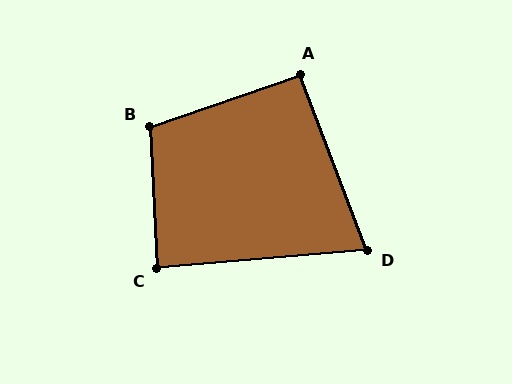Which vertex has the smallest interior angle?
D, at approximately 74 degrees.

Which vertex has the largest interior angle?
B, at approximately 106 degrees.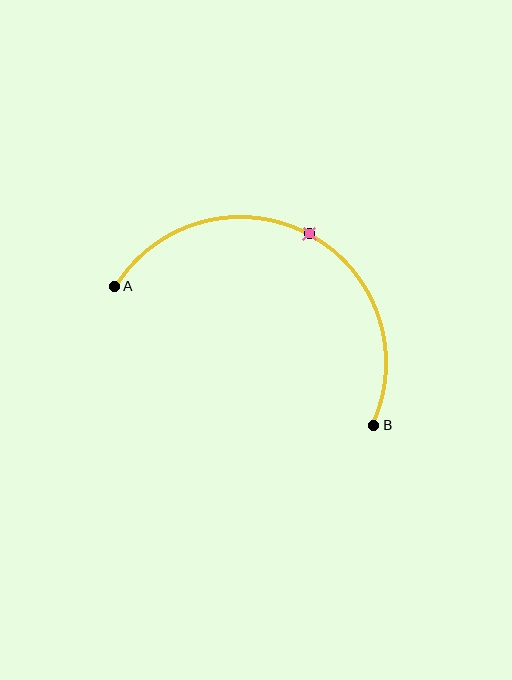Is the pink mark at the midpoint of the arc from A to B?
Yes. The pink mark lies on the arc at equal arc-length from both A and B — it is the arc midpoint.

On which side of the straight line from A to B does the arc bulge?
The arc bulges above the straight line connecting A and B.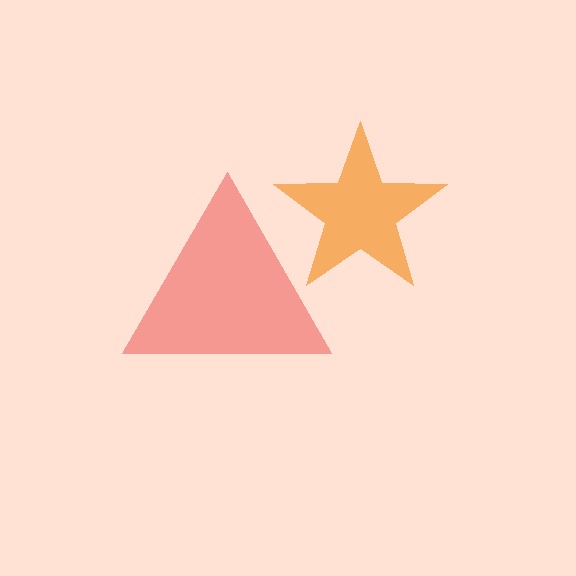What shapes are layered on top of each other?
The layered shapes are: a red triangle, an orange star.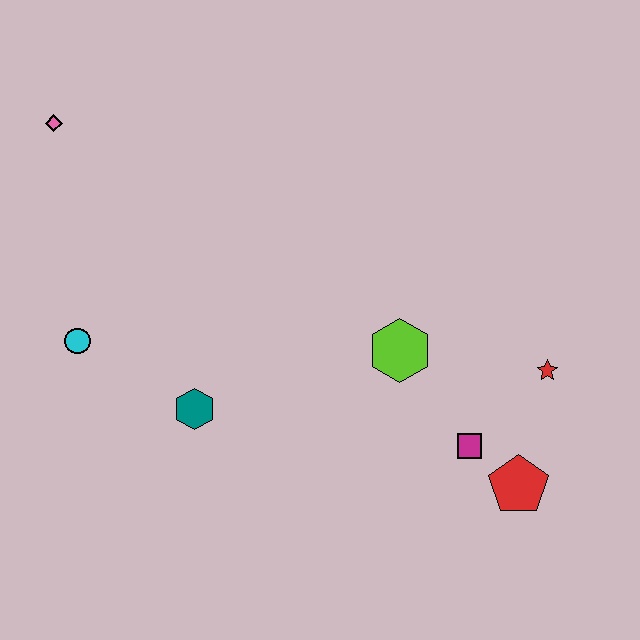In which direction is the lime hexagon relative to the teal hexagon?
The lime hexagon is to the right of the teal hexagon.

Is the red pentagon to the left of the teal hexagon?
No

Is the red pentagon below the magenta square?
Yes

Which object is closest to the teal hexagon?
The cyan circle is closest to the teal hexagon.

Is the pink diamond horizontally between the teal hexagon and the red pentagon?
No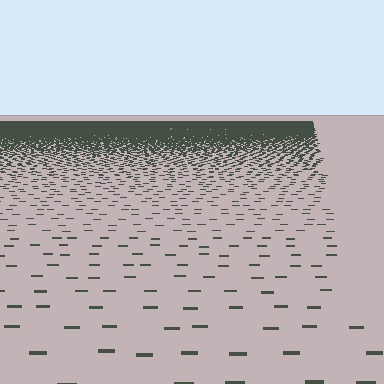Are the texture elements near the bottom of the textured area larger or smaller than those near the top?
Larger. Near the bottom, elements are closer to the viewer and appear at a bigger on-screen size.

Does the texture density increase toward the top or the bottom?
Density increases toward the top.